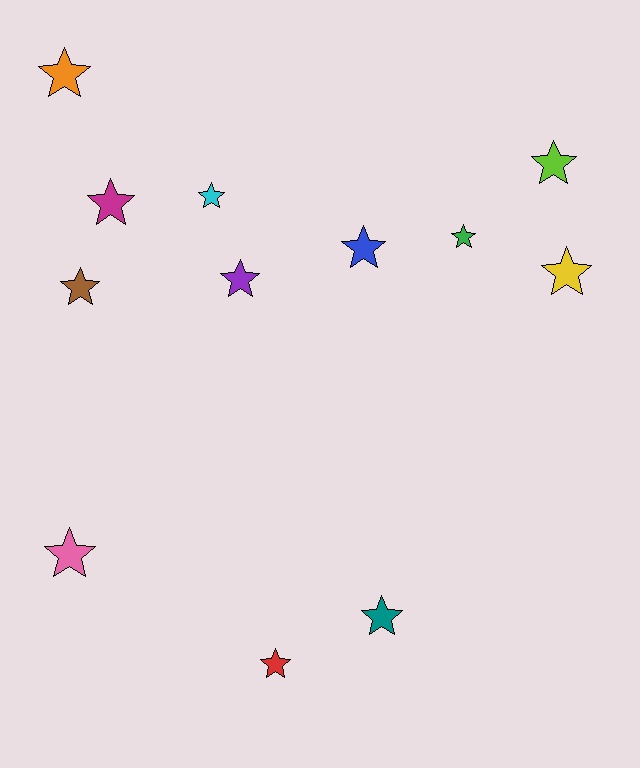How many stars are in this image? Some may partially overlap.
There are 12 stars.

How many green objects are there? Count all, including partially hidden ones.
There is 1 green object.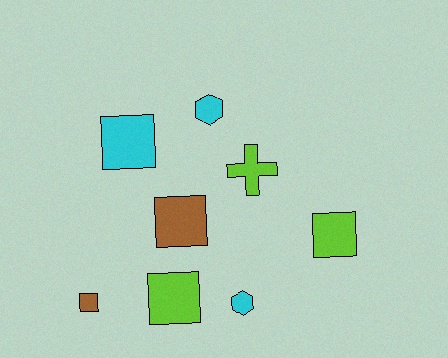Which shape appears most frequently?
Square, with 5 objects.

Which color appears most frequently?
Lime, with 3 objects.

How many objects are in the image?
There are 8 objects.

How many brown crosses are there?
There are no brown crosses.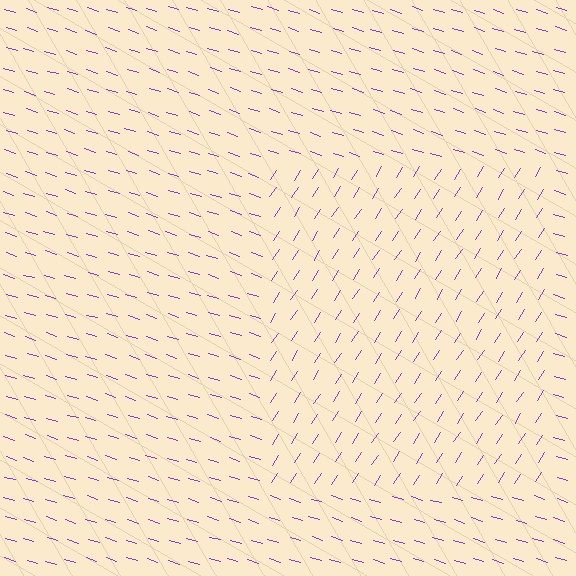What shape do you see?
I see a rectangle.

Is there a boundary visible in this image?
Yes, there is a texture boundary formed by a change in line orientation.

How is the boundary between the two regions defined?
The boundary is defined purely by a change in line orientation (approximately 74 degrees difference). All lines are the same color and thickness.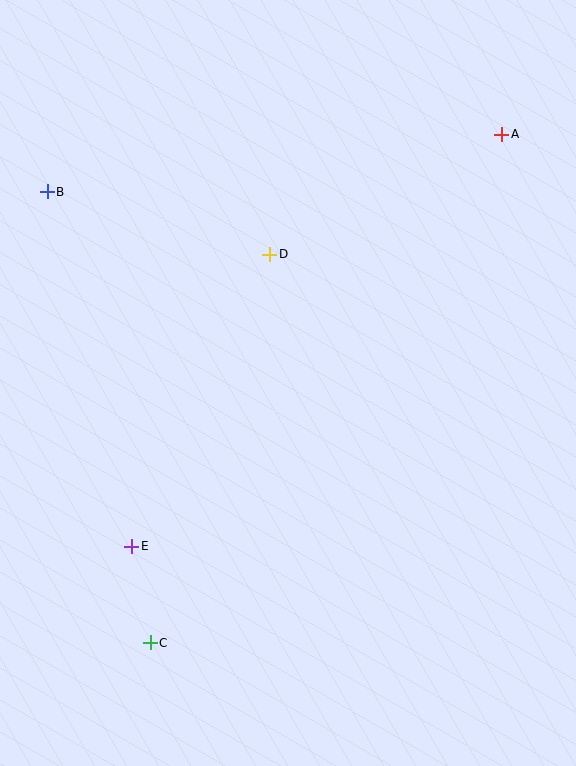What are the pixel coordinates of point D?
Point D is at (270, 254).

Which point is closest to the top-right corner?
Point A is closest to the top-right corner.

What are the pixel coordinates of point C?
Point C is at (150, 643).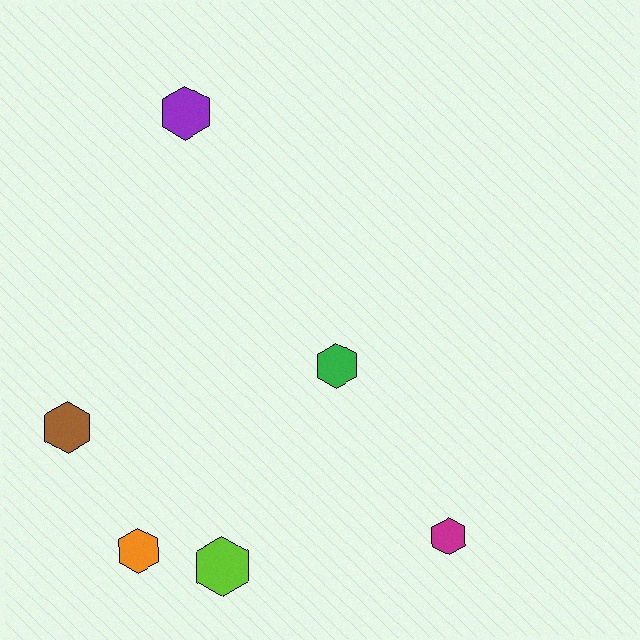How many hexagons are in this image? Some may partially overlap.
There are 6 hexagons.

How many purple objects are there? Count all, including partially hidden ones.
There is 1 purple object.